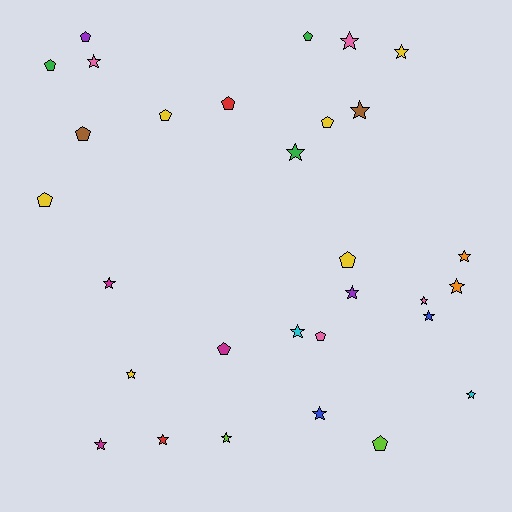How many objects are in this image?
There are 30 objects.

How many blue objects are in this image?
There are 2 blue objects.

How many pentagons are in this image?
There are 12 pentagons.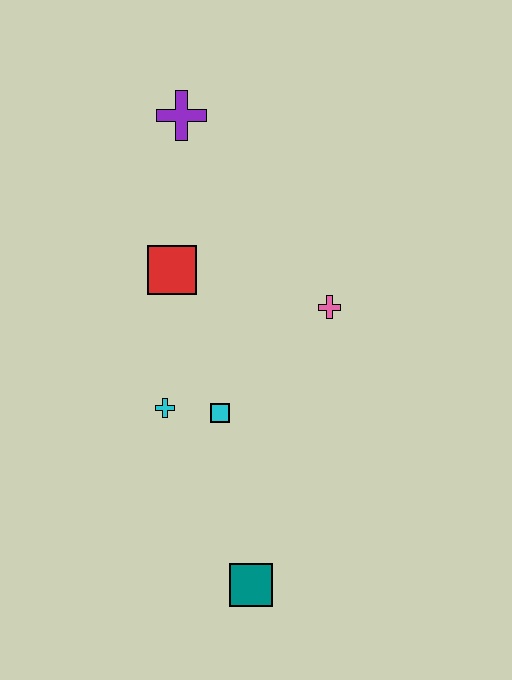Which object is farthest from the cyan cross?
The purple cross is farthest from the cyan cross.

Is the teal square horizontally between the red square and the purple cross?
No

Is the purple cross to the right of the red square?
Yes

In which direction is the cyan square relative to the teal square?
The cyan square is above the teal square.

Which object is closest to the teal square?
The cyan square is closest to the teal square.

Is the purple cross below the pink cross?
No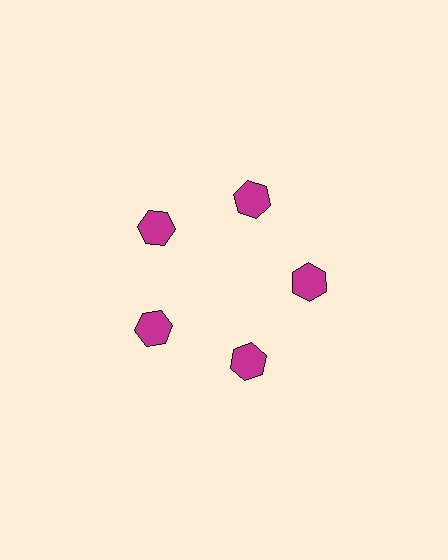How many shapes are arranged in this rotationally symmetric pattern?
There are 5 shapes, arranged in 5 groups of 1.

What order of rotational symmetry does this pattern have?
This pattern has 5-fold rotational symmetry.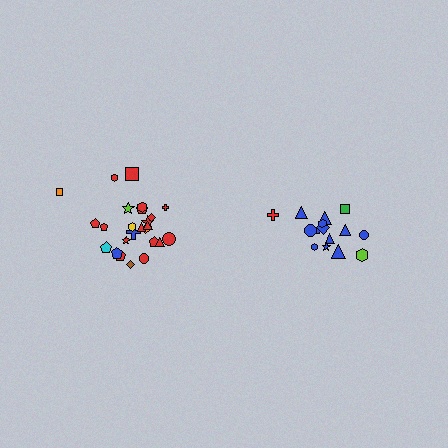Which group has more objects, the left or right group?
The left group.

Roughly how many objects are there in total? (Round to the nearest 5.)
Roughly 40 objects in total.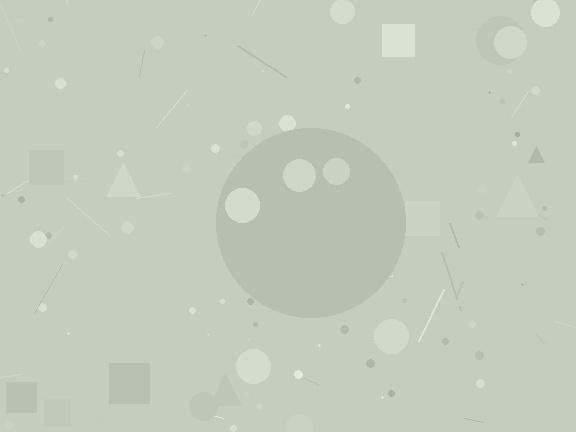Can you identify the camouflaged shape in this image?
The camouflaged shape is a circle.